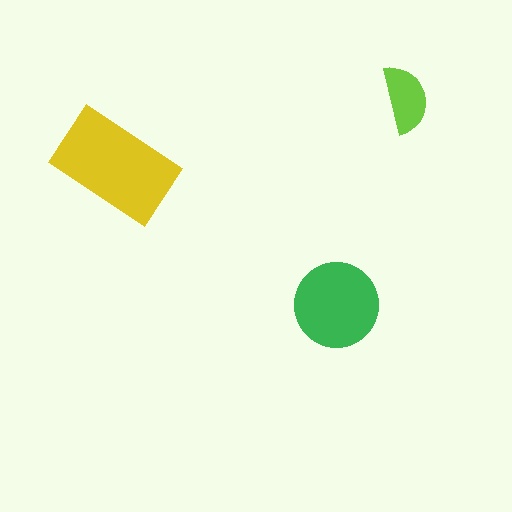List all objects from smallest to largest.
The lime semicircle, the green circle, the yellow rectangle.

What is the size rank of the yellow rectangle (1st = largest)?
1st.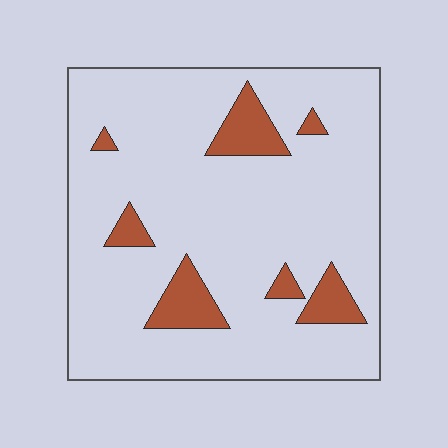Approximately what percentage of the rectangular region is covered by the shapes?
Approximately 10%.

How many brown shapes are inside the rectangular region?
7.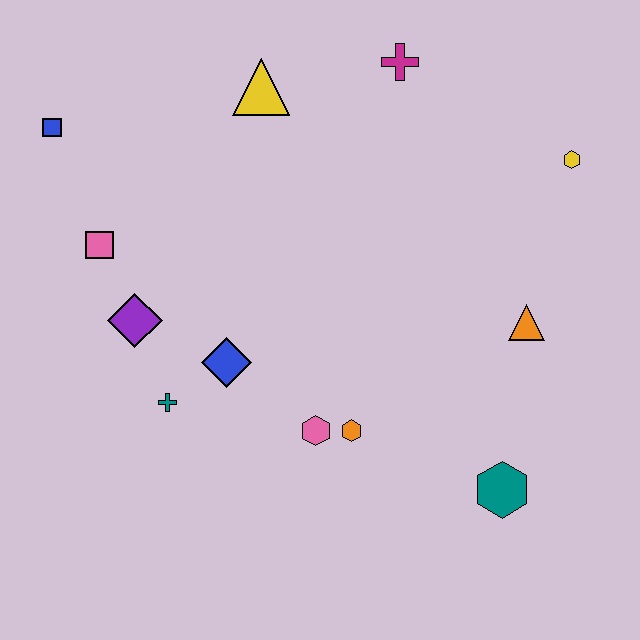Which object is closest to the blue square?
The pink square is closest to the blue square.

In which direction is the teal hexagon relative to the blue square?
The teal hexagon is to the right of the blue square.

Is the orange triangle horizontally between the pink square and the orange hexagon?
No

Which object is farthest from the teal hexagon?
The blue square is farthest from the teal hexagon.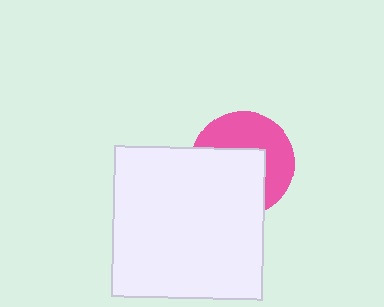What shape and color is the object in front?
The object in front is a white square.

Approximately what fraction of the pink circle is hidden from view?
Roughly 51% of the pink circle is hidden behind the white square.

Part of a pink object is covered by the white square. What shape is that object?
It is a circle.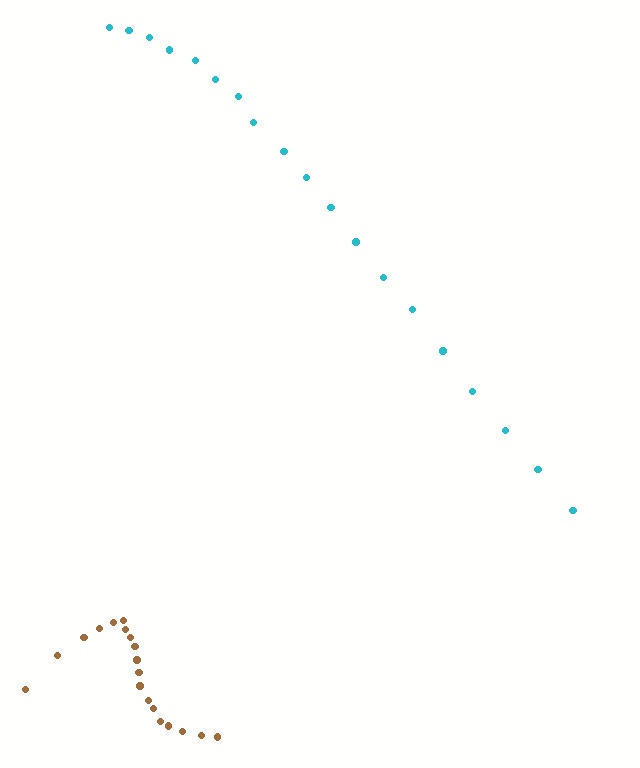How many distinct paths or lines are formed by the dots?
There are 2 distinct paths.